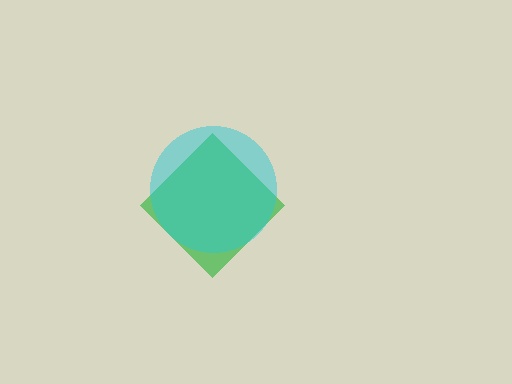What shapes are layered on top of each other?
The layered shapes are: a green diamond, a cyan circle.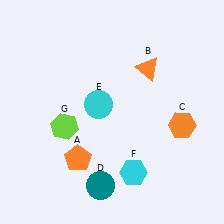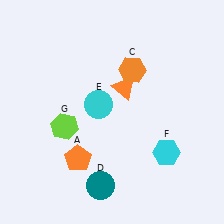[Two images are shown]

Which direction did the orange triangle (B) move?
The orange triangle (B) moved left.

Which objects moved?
The objects that moved are: the orange triangle (B), the orange hexagon (C), the cyan hexagon (F).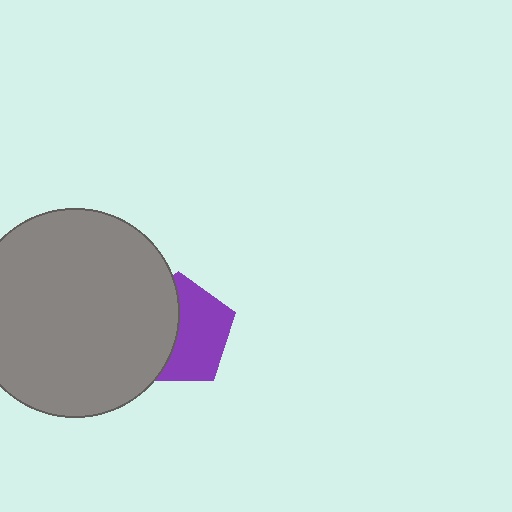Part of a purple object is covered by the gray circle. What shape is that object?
It is a pentagon.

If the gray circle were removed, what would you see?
You would see the complete purple pentagon.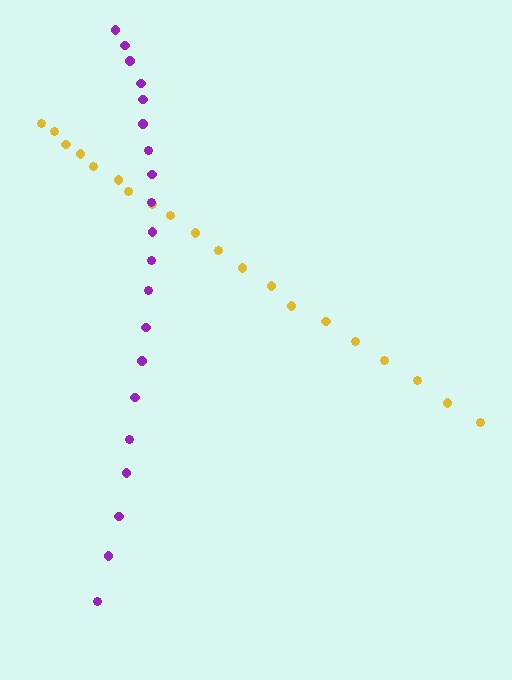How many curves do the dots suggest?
There are 2 distinct paths.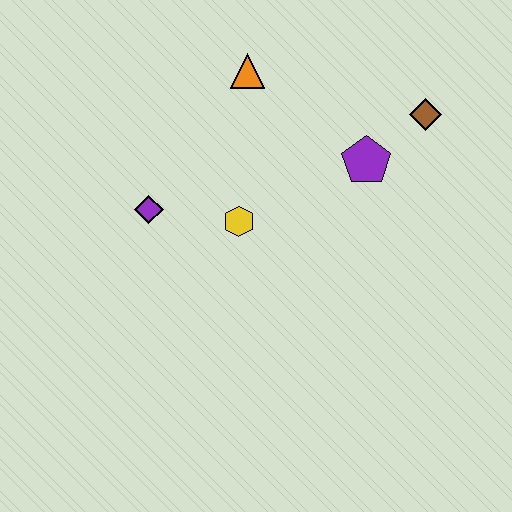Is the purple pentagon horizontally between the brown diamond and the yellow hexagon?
Yes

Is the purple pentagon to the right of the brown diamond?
No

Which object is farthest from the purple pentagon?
The purple diamond is farthest from the purple pentagon.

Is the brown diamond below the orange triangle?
Yes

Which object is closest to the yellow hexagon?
The purple diamond is closest to the yellow hexagon.